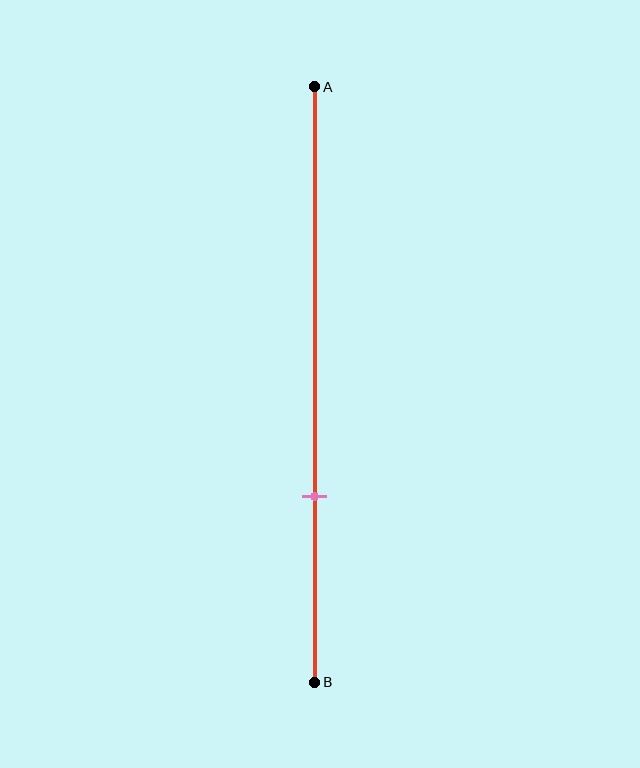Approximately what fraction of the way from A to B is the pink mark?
The pink mark is approximately 70% of the way from A to B.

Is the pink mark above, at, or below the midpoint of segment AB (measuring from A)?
The pink mark is below the midpoint of segment AB.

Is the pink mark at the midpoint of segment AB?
No, the mark is at about 70% from A, not at the 50% midpoint.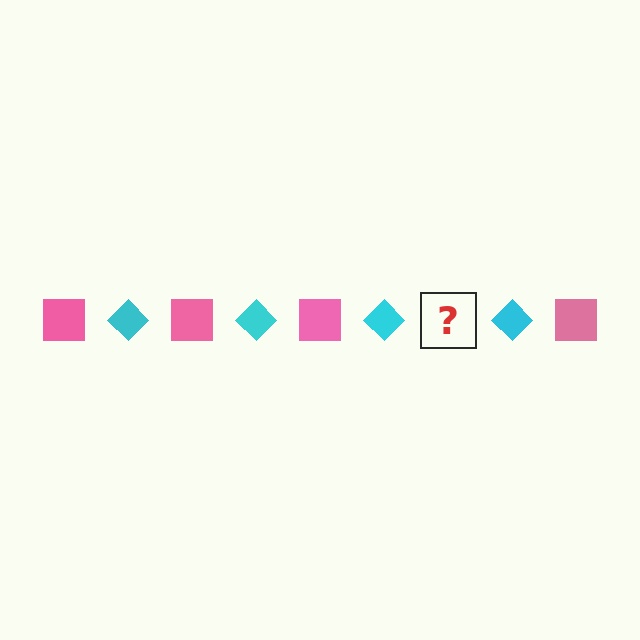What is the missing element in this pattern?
The missing element is a pink square.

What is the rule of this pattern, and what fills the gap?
The rule is that the pattern alternates between pink square and cyan diamond. The gap should be filled with a pink square.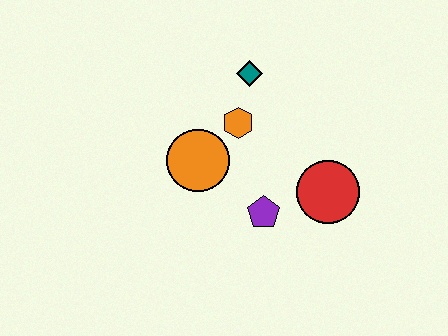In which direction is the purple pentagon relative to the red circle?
The purple pentagon is to the left of the red circle.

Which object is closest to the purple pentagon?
The red circle is closest to the purple pentagon.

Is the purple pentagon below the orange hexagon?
Yes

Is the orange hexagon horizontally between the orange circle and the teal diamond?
Yes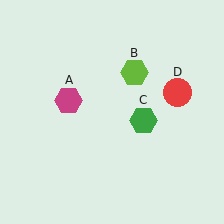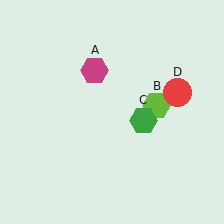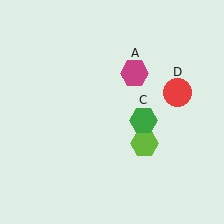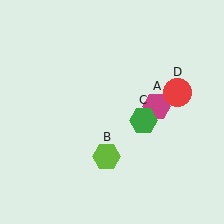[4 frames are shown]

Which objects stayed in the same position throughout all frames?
Green hexagon (object C) and red circle (object D) remained stationary.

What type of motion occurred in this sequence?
The magenta hexagon (object A), lime hexagon (object B) rotated clockwise around the center of the scene.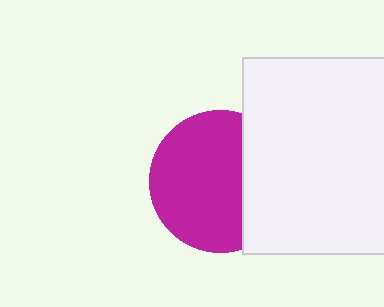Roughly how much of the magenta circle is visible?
Most of it is visible (roughly 69%).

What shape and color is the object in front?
The object in front is a white square.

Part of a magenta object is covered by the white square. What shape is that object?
It is a circle.